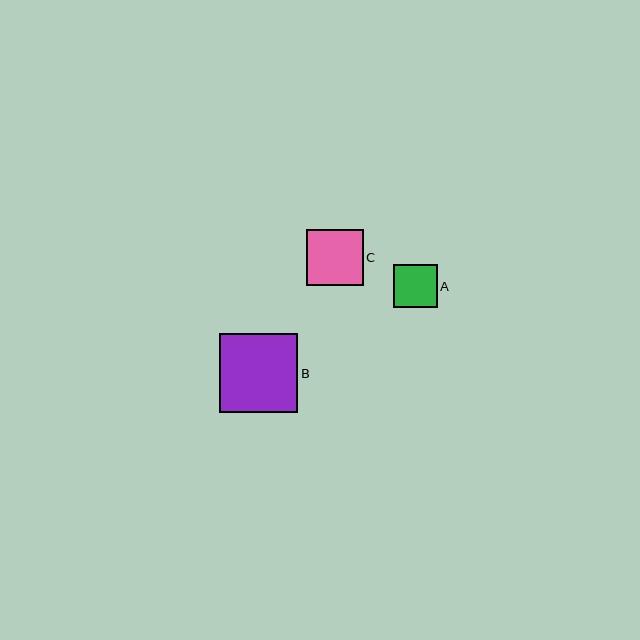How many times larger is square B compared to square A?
Square B is approximately 1.8 times the size of square A.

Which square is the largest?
Square B is the largest with a size of approximately 78 pixels.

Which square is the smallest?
Square A is the smallest with a size of approximately 43 pixels.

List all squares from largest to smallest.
From largest to smallest: B, C, A.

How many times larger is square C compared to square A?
Square C is approximately 1.3 times the size of square A.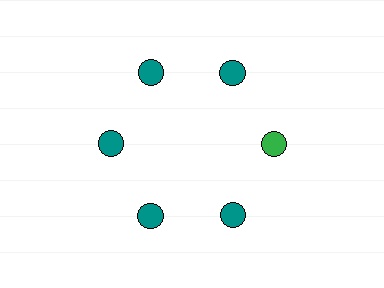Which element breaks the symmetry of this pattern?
The green circle at roughly the 3 o'clock position breaks the symmetry. All other shapes are teal circles.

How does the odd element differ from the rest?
It has a different color: green instead of teal.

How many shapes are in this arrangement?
There are 6 shapes arranged in a ring pattern.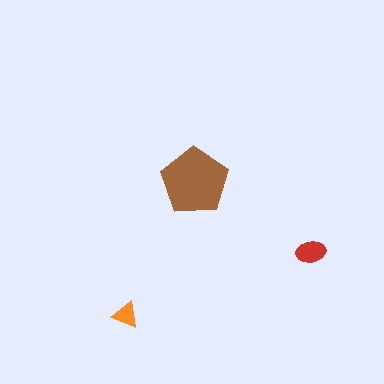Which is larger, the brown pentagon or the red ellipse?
The brown pentagon.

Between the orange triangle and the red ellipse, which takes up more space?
The red ellipse.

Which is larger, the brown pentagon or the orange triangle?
The brown pentagon.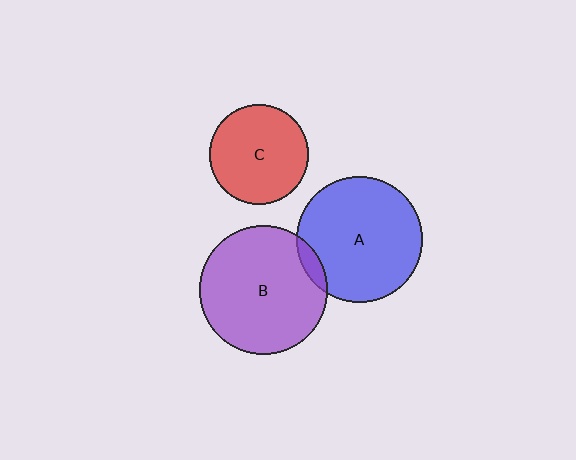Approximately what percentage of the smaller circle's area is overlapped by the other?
Approximately 5%.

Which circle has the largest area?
Circle B (purple).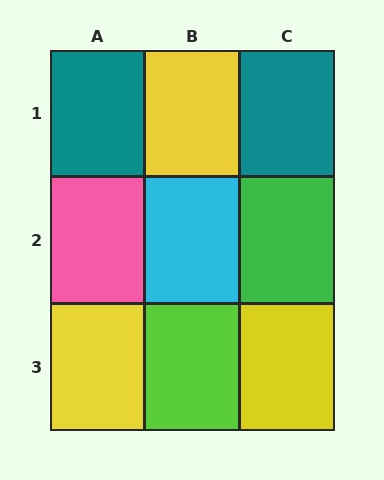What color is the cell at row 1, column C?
Teal.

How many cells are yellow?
3 cells are yellow.